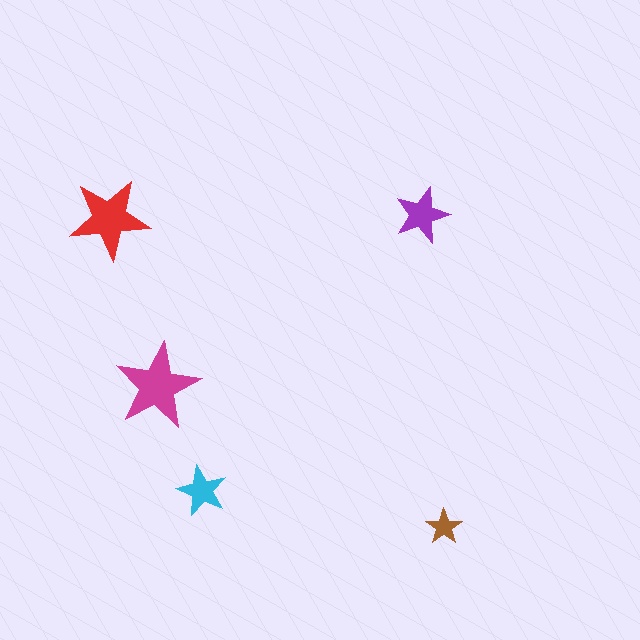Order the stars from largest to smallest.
the magenta one, the red one, the purple one, the cyan one, the brown one.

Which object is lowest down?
The brown star is bottommost.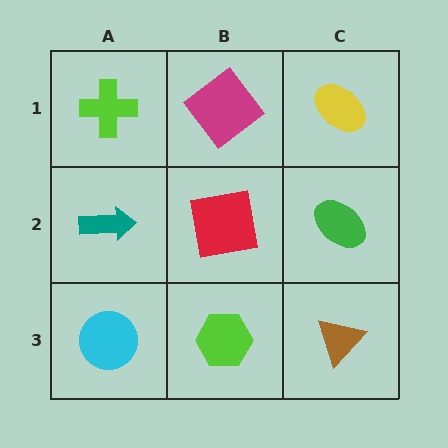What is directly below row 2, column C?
A brown triangle.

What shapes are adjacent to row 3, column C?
A green ellipse (row 2, column C), a lime hexagon (row 3, column B).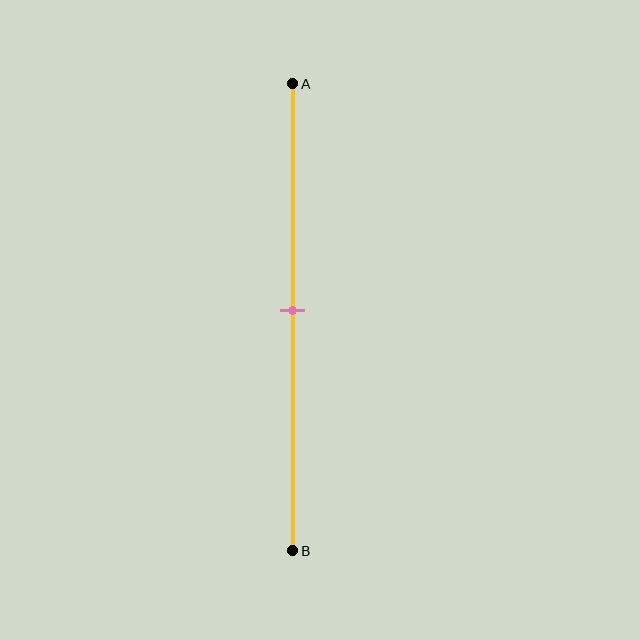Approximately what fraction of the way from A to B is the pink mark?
The pink mark is approximately 50% of the way from A to B.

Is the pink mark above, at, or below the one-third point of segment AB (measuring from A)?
The pink mark is below the one-third point of segment AB.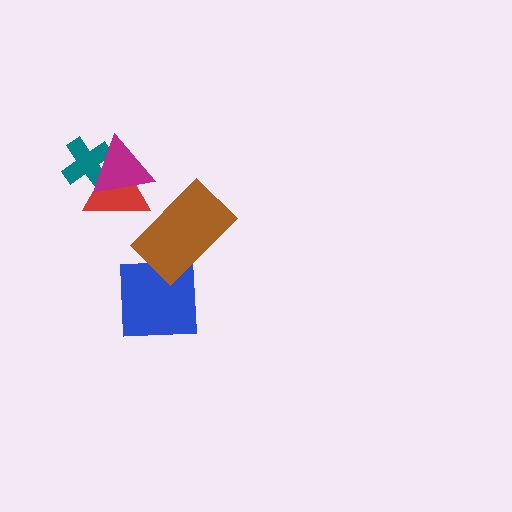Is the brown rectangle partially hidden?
No, no other shape covers it.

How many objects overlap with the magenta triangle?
2 objects overlap with the magenta triangle.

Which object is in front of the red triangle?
The magenta triangle is in front of the red triangle.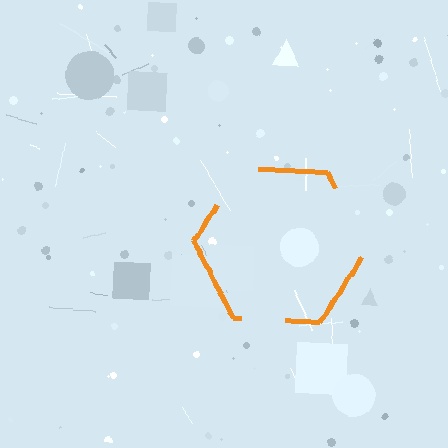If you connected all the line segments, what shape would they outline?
They would outline a hexagon.